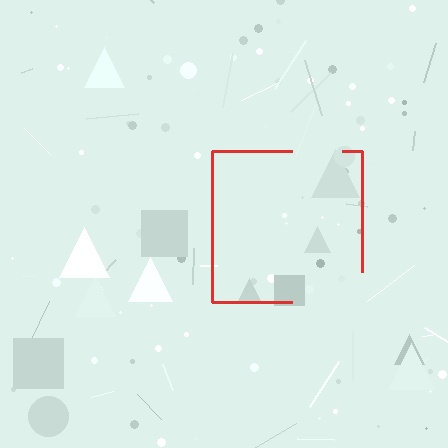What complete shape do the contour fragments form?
The contour fragments form a square.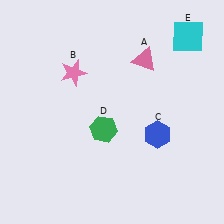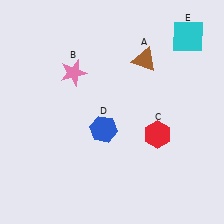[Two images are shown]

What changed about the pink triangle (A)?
In Image 1, A is pink. In Image 2, it changed to brown.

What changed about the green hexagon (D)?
In Image 1, D is green. In Image 2, it changed to blue.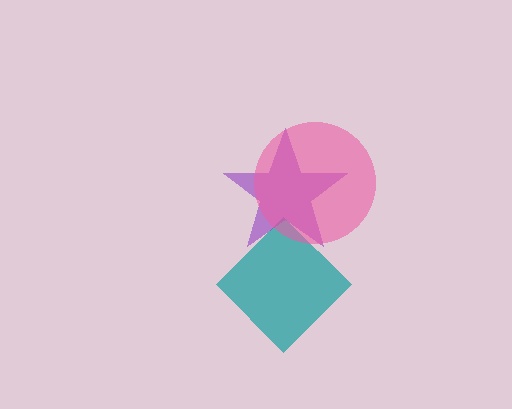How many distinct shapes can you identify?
There are 3 distinct shapes: a teal diamond, a purple star, a pink circle.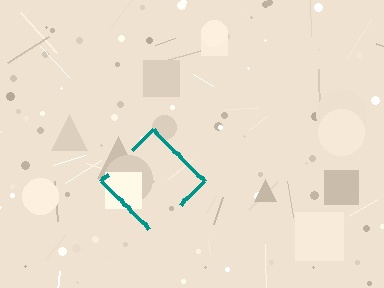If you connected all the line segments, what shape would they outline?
They would outline a diamond.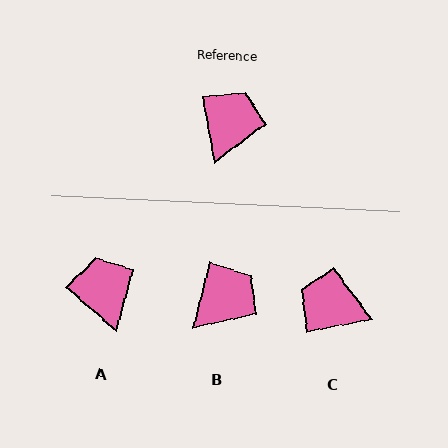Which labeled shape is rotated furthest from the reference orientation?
C, about 91 degrees away.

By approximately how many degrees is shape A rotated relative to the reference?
Approximately 39 degrees counter-clockwise.